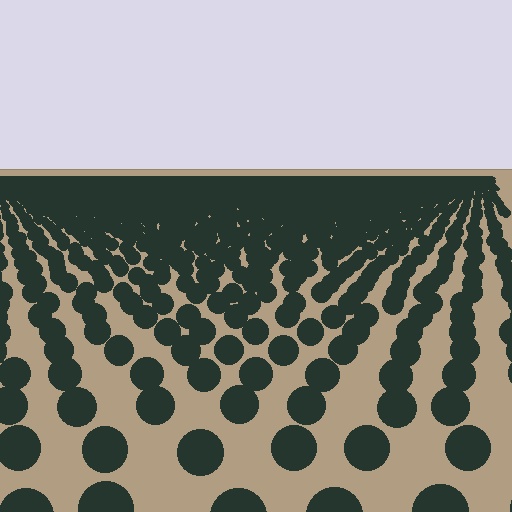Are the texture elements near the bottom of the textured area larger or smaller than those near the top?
Larger. Near the bottom, elements are closer to the viewer and appear at a bigger on-screen size.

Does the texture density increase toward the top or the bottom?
Density increases toward the top.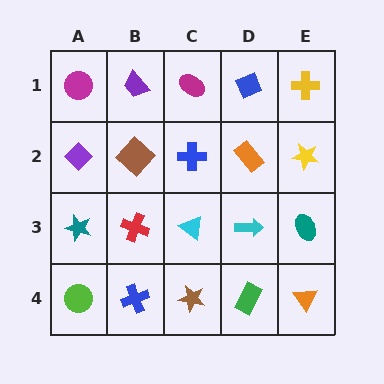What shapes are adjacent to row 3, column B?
A brown diamond (row 2, column B), a blue cross (row 4, column B), a teal star (row 3, column A), a cyan triangle (row 3, column C).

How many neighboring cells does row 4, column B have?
3.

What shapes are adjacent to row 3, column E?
A yellow star (row 2, column E), an orange triangle (row 4, column E), a cyan arrow (row 3, column D).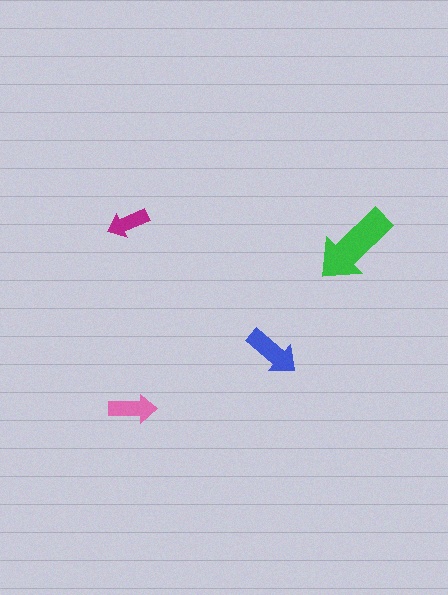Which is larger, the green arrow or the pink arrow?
The green one.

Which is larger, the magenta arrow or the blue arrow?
The blue one.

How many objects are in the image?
There are 4 objects in the image.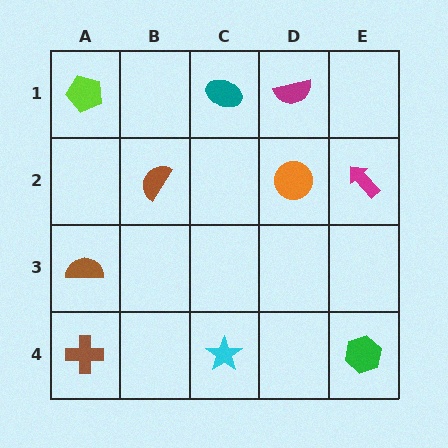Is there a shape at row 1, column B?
No, that cell is empty.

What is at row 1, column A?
A lime pentagon.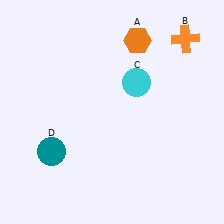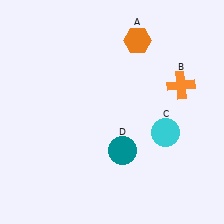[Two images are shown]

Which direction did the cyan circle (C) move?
The cyan circle (C) moved down.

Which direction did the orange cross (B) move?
The orange cross (B) moved down.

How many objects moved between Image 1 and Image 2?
3 objects moved between the two images.